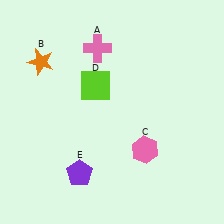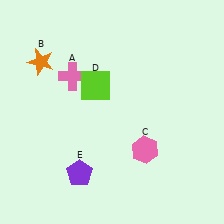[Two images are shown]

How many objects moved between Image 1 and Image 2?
1 object moved between the two images.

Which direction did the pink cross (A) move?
The pink cross (A) moved down.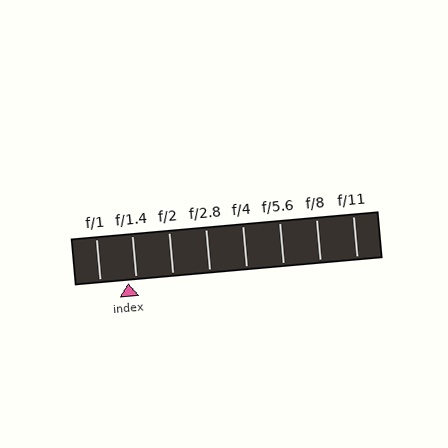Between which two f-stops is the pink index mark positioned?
The index mark is between f/1 and f/1.4.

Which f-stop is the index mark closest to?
The index mark is closest to f/1.4.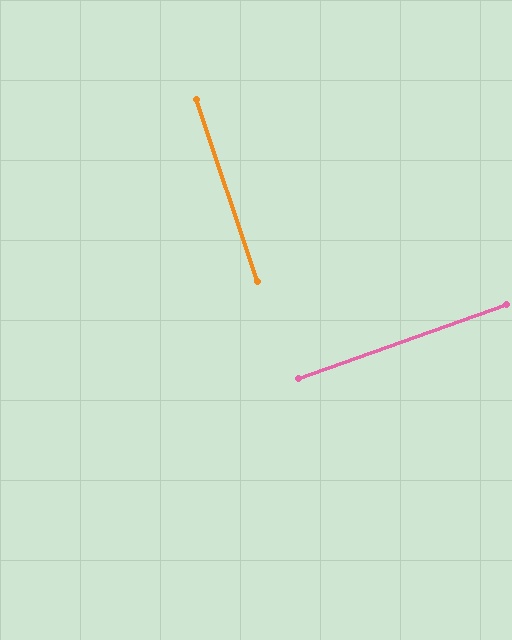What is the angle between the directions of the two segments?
Approximately 89 degrees.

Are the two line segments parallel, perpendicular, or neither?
Perpendicular — they meet at approximately 89°.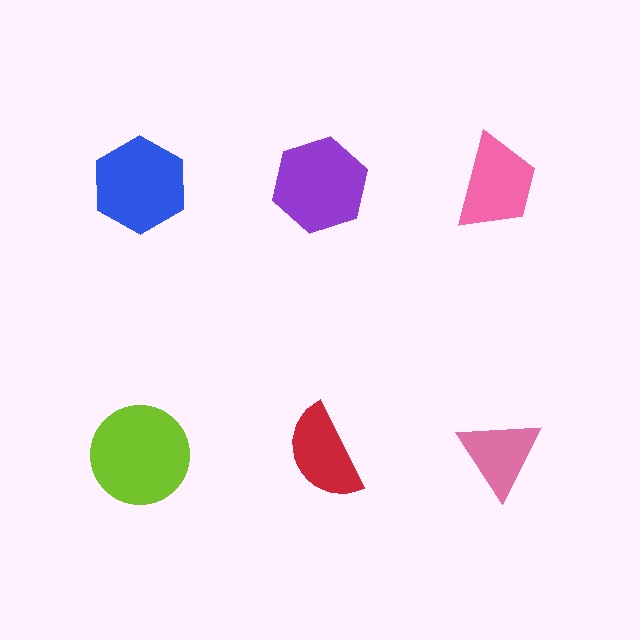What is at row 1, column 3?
A pink trapezoid.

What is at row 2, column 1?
A lime circle.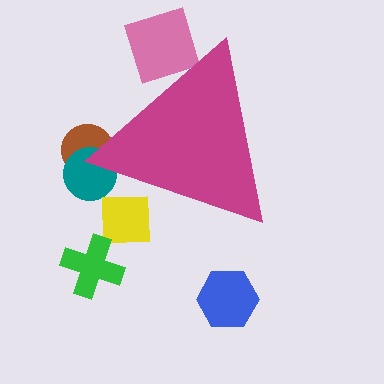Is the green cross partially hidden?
No, the green cross is fully visible.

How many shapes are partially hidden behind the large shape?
4 shapes are partially hidden.